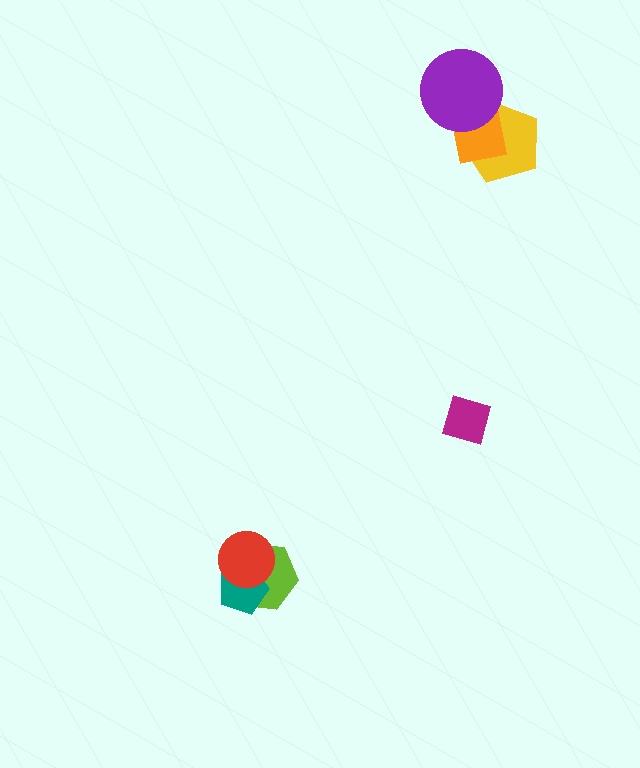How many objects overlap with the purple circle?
2 objects overlap with the purple circle.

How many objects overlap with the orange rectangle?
2 objects overlap with the orange rectangle.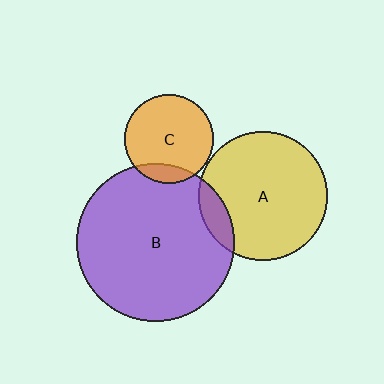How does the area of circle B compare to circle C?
Approximately 3.2 times.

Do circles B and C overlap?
Yes.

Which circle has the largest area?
Circle B (purple).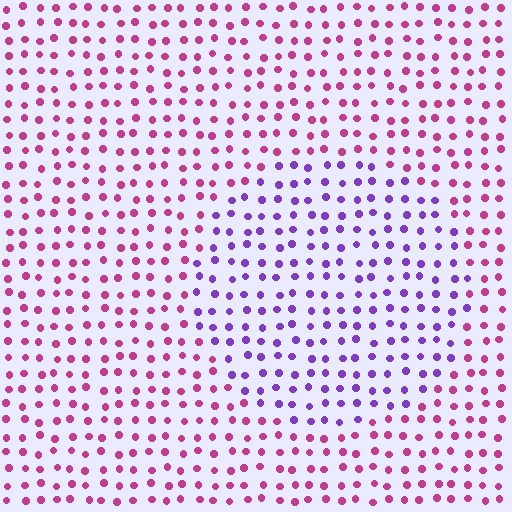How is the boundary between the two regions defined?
The boundary is defined purely by a slight shift in hue (about 52 degrees). Spacing, size, and orientation are identical on both sides.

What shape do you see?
I see a circle.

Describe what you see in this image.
The image is filled with small magenta elements in a uniform arrangement. A circle-shaped region is visible where the elements are tinted to a slightly different hue, forming a subtle color boundary.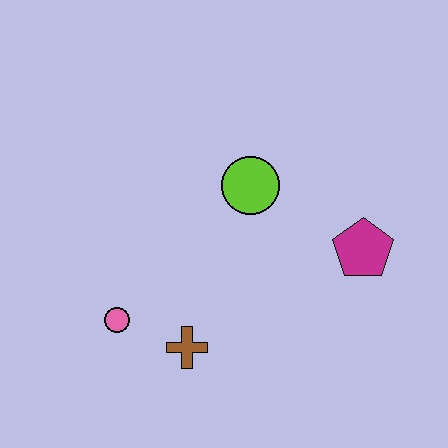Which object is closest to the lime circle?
The magenta pentagon is closest to the lime circle.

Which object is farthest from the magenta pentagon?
The pink circle is farthest from the magenta pentagon.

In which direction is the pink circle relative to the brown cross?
The pink circle is to the left of the brown cross.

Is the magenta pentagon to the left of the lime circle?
No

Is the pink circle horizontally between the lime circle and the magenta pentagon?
No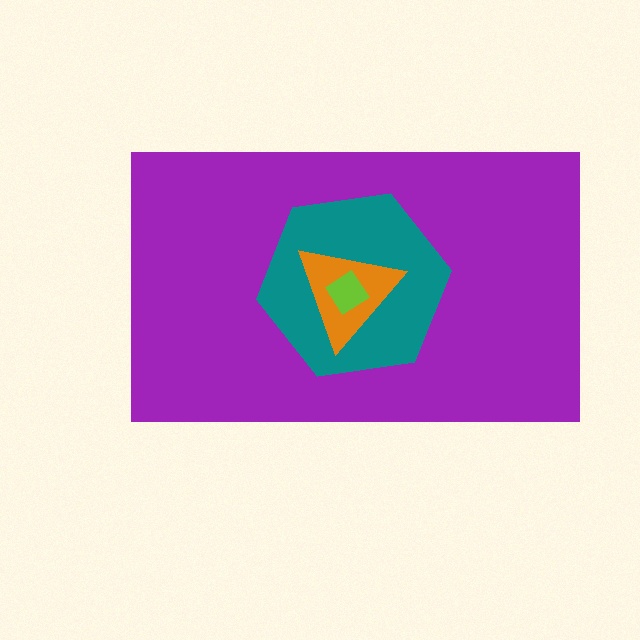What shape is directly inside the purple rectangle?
The teal hexagon.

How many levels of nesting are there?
4.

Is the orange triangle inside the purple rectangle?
Yes.